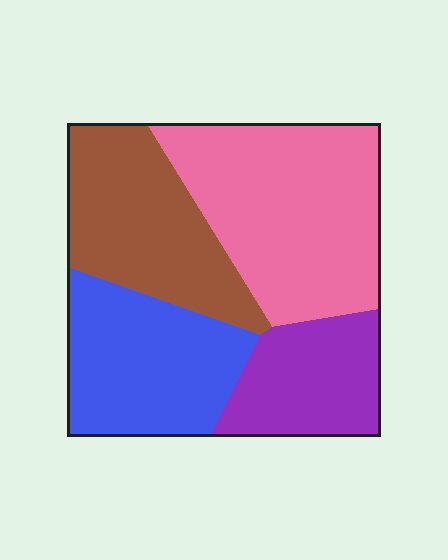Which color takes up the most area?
Pink, at roughly 35%.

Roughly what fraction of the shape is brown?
Brown takes up less than a quarter of the shape.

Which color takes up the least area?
Purple, at roughly 15%.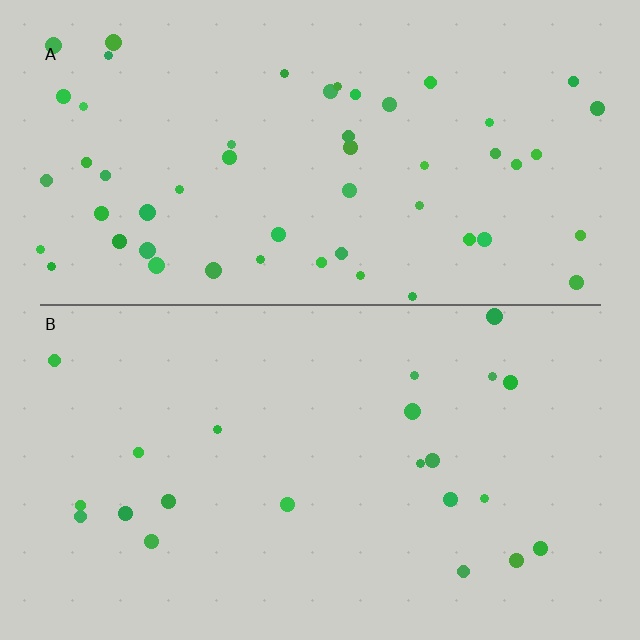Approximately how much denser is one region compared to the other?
Approximately 2.4× — region A over region B.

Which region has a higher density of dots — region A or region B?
A (the top).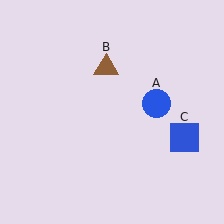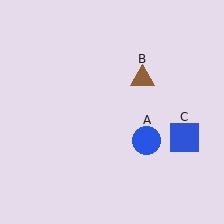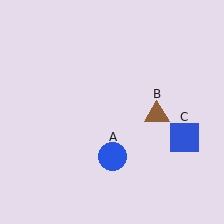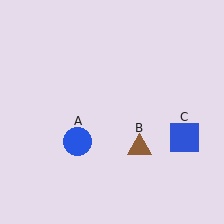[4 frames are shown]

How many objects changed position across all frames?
2 objects changed position: blue circle (object A), brown triangle (object B).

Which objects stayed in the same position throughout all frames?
Blue square (object C) remained stationary.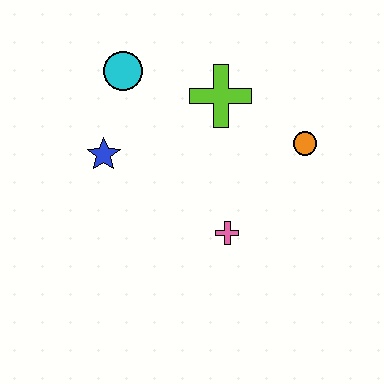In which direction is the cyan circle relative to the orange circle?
The cyan circle is to the left of the orange circle.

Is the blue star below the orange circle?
Yes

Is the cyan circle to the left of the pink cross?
Yes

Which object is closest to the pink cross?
The orange circle is closest to the pink cross.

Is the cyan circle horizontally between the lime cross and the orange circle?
No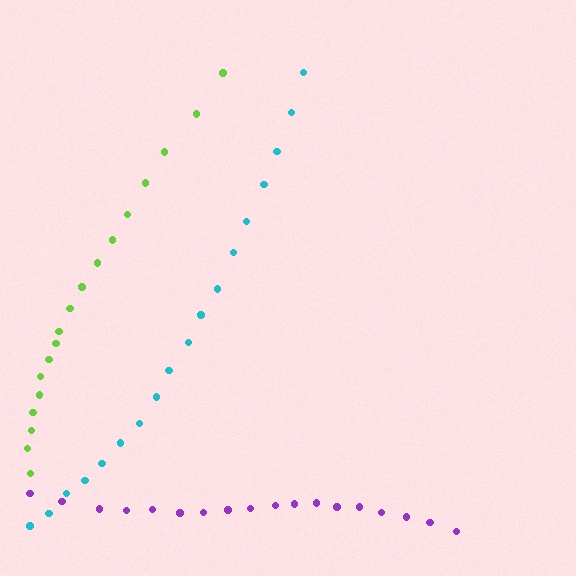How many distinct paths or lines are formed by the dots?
There are 3 distinct paths.